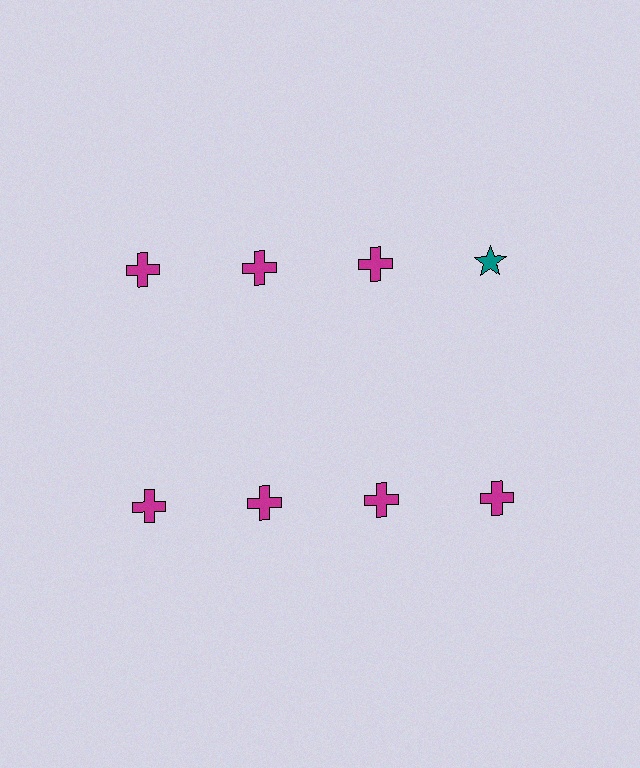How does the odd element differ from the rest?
It differs in both color (teal instead of magenta) and shape (star instead of cross).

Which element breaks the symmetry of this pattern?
The teal star in the top row, second from right column breaks the symmetry. All other shapes are magenta crosses.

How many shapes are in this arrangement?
There are 8 shapes arranged in a grid pattern.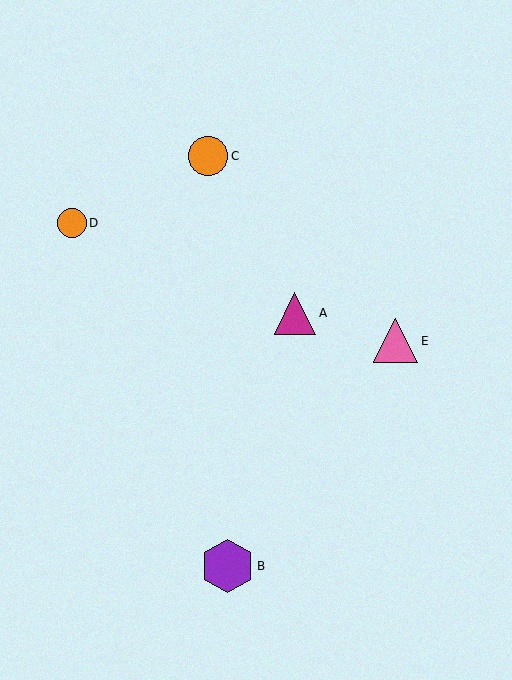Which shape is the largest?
The purple hexagon (labeled B) is the largest.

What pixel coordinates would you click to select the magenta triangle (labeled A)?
Click at (295, 313) to select the magenta triangle A.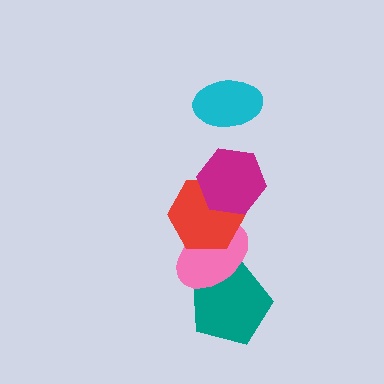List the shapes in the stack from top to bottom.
From top to bottom: the cyan ellipse, the magenta hexagon, the red hexagon, the pink ellipse, the teal pentagon.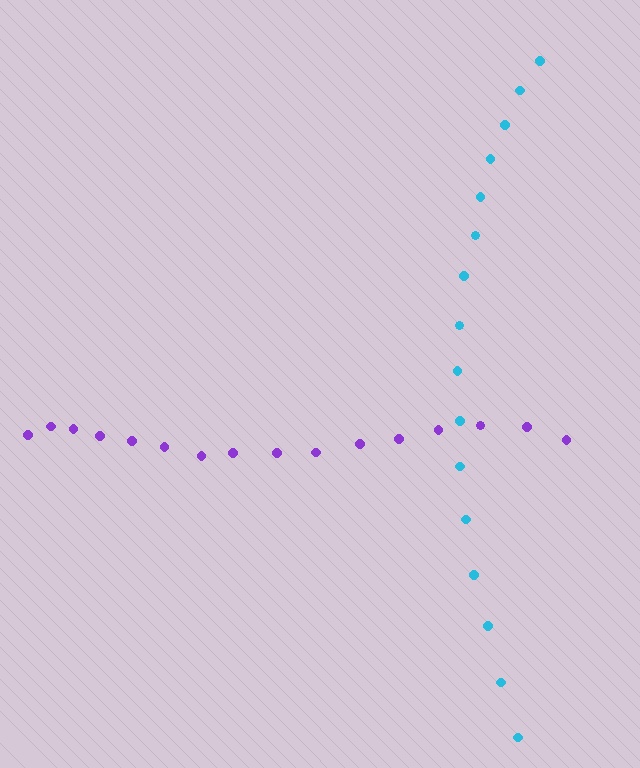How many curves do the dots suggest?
There are 2 distinct paths.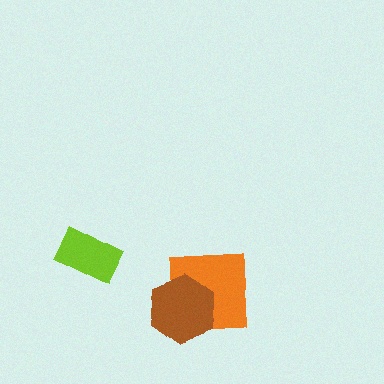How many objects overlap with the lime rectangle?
0 objects overlap with the lime rectangle.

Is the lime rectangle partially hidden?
No, no other shape covers it.